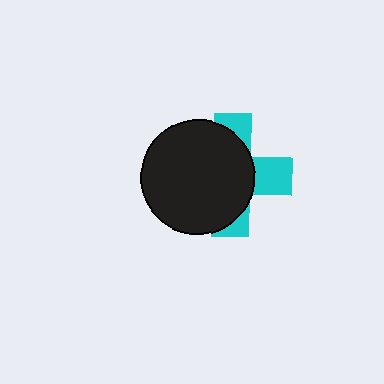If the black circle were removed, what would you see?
You would see the complete cyan cross.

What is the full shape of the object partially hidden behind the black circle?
The partially hidden object is a cyan cross.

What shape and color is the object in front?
The object in front is a black circle.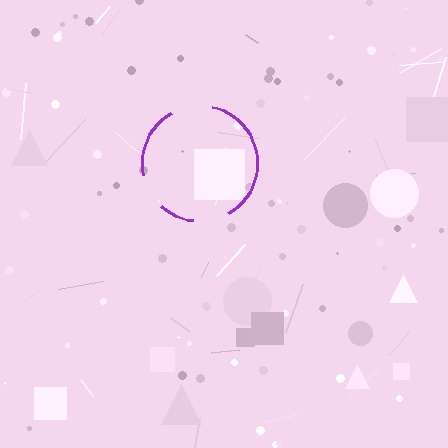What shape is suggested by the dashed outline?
The dashed outline suggests a circle.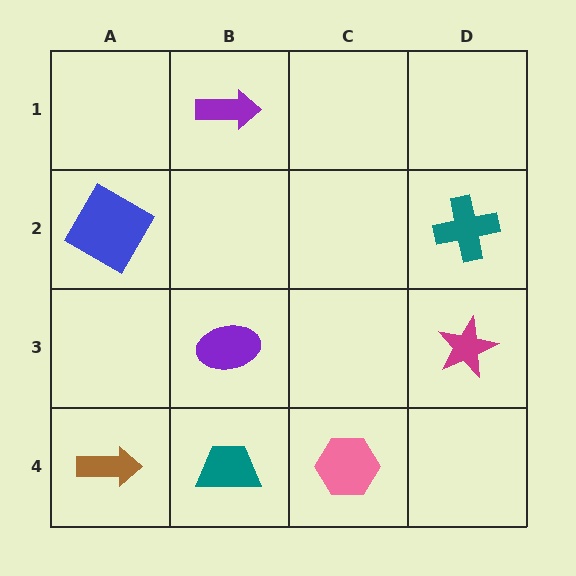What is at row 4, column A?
A brown arrow.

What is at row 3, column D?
A magenta star.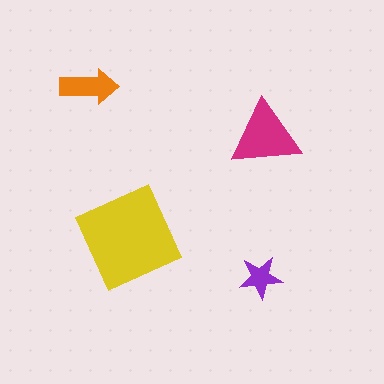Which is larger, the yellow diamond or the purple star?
The yellow diamond.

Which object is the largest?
The yellow diamond.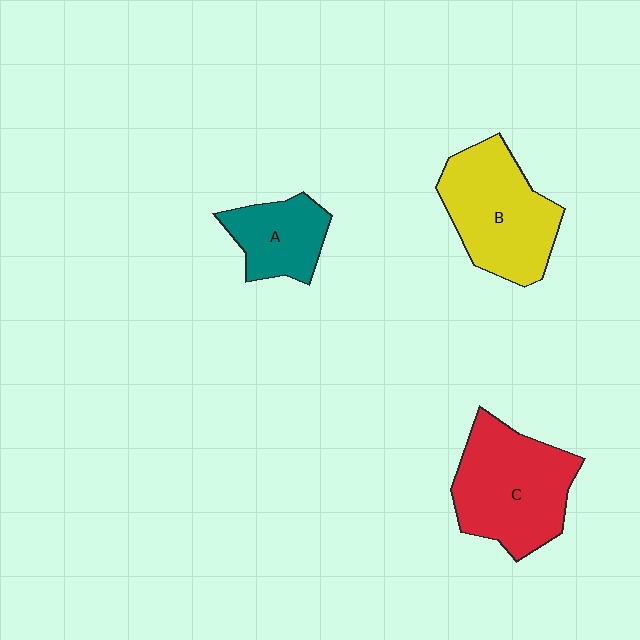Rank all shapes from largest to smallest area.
From largest to smallest: C (red), B (yellow), A (teal).